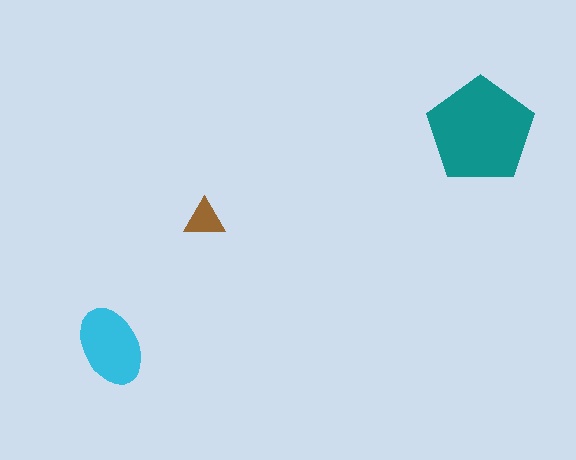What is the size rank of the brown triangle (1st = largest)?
3rd.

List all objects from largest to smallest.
The teal pentagon, the cyan ellipse, the brown triangle.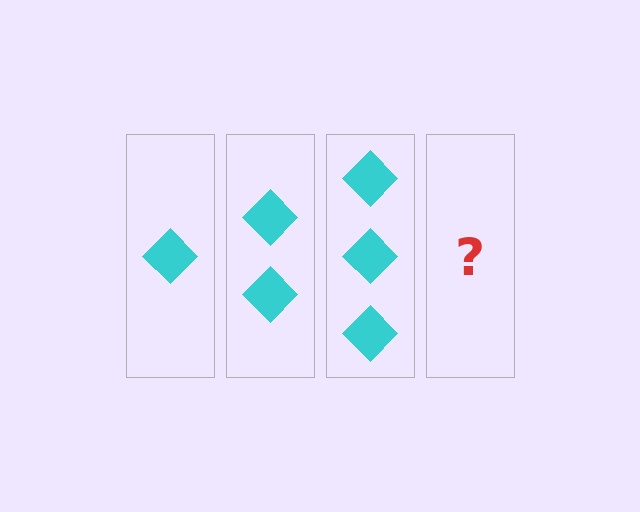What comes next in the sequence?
The next element should be 4 diamonds.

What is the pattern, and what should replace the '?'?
The pattern is that each step adds one more diamond. The '?' should be 4 diamonds.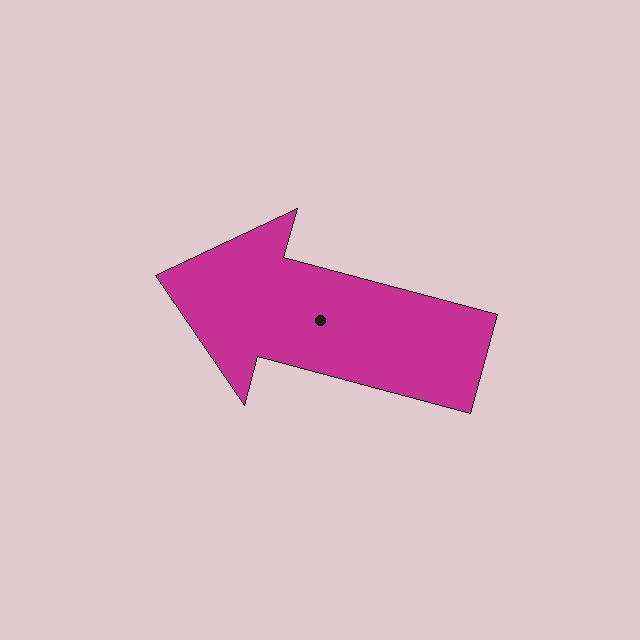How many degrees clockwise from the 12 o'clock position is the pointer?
Approximately 285 degrees.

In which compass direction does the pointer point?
West.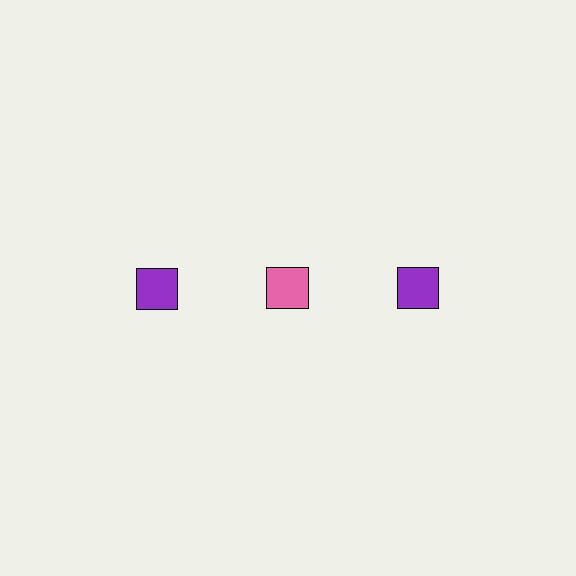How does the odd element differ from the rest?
It has a different color: pink instead of purple.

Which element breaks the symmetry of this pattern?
The pink square in the top row, second from left column breaks the symmetry. All other shapes are purple squares.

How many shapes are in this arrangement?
There are 3 shapes arranged in a grid pattern.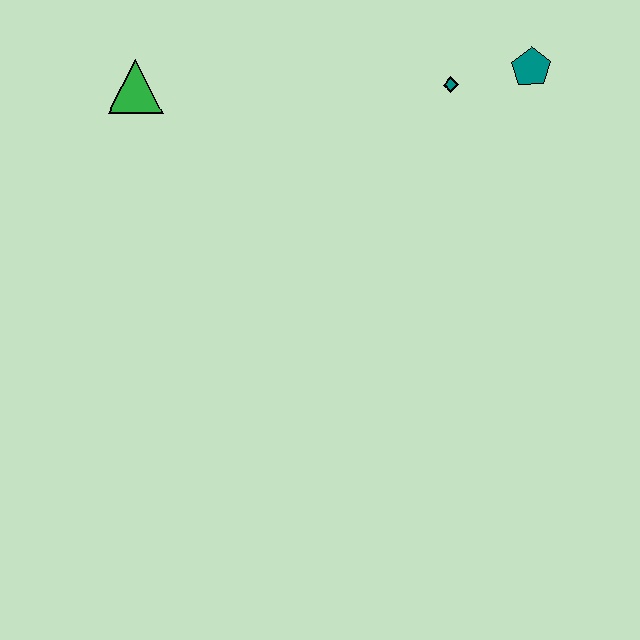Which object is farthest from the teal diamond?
The green triangle is farthest from the teal diamond.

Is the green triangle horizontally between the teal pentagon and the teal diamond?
No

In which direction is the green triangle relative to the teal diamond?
The green triangle is to the left of the teal diamond.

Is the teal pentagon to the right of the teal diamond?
Yes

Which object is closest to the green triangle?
The teal diamond is closest to the green triangle.